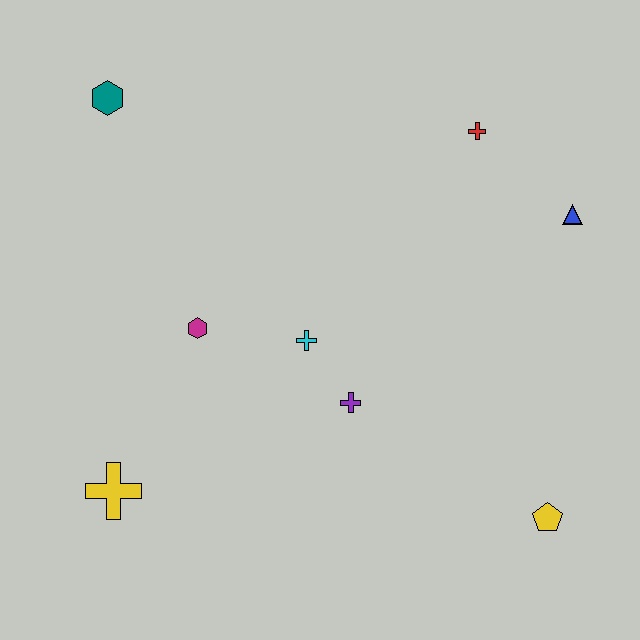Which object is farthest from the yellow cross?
The blue triangle is farthest from the yellow cross.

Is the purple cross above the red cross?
No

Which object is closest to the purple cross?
The cyan cross is closest to the purple cross.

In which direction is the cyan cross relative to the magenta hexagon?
The cyan cross is to the right of the magenta hexagon.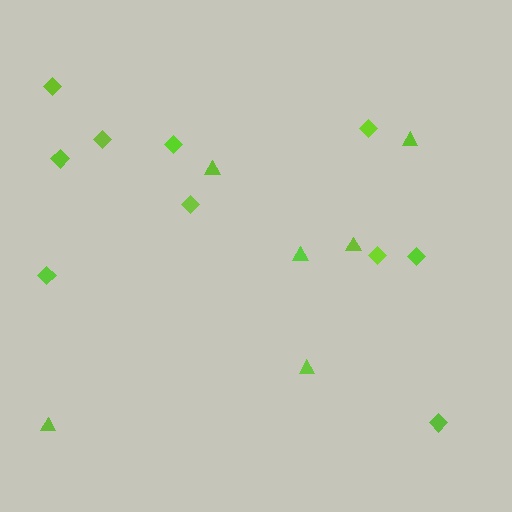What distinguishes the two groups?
There are 2 groups: one group of diamonds (10) and one group of triangles (6).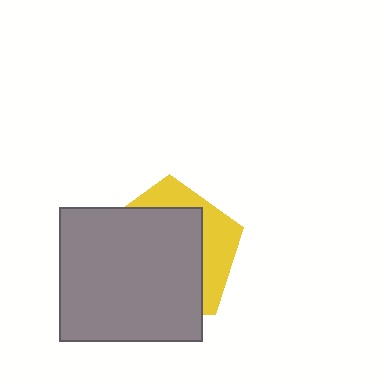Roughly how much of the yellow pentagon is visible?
A small part of it is visible (roughly 30%).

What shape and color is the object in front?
The object in front is a gray rectangle.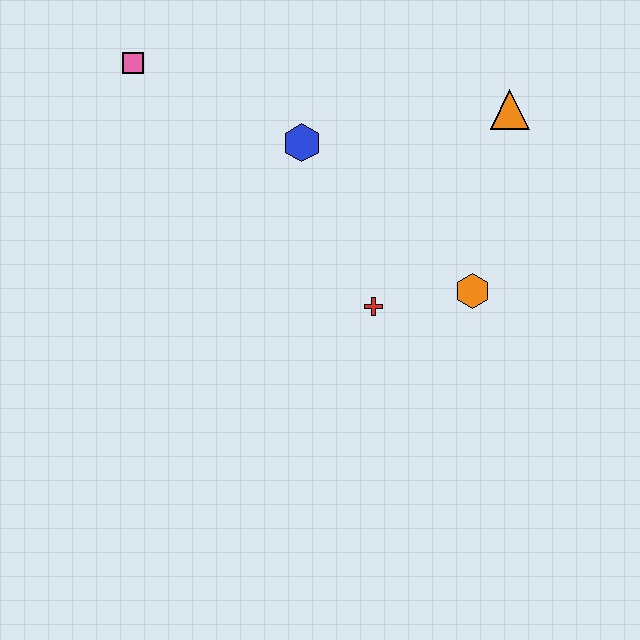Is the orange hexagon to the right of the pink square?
Yes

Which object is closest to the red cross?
The orange hexagon is closest to the red cross.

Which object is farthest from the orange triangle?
The pink square is farthest from the orange triangle.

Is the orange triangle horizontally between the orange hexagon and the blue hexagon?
No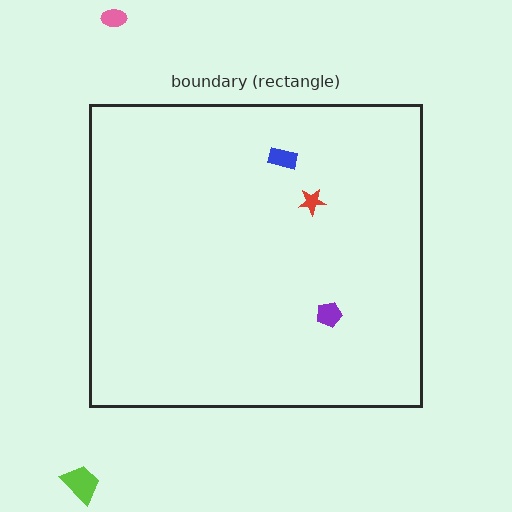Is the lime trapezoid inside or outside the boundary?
Outside.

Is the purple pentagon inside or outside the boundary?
Inside.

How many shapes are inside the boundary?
3 inside, 2 outside.